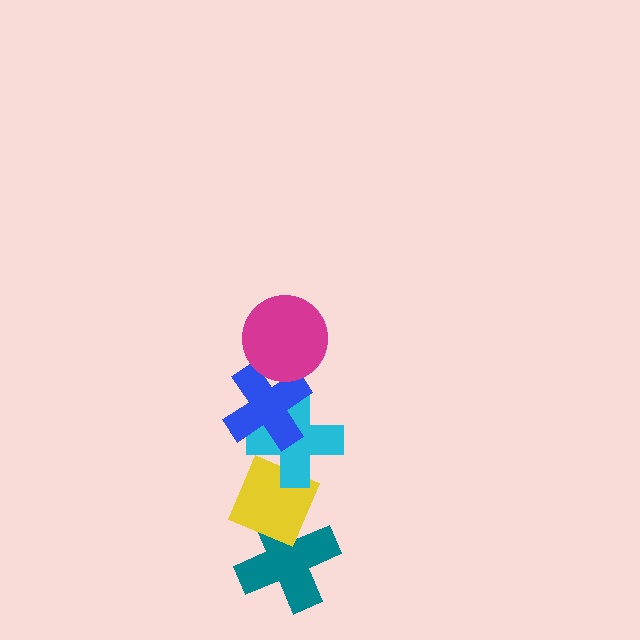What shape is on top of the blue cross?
The magenta circle is on top of the blue cross.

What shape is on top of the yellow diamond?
The cyan cross is on top of the yellow diamond.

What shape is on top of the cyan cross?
The blue cross is on top of the cyan cross.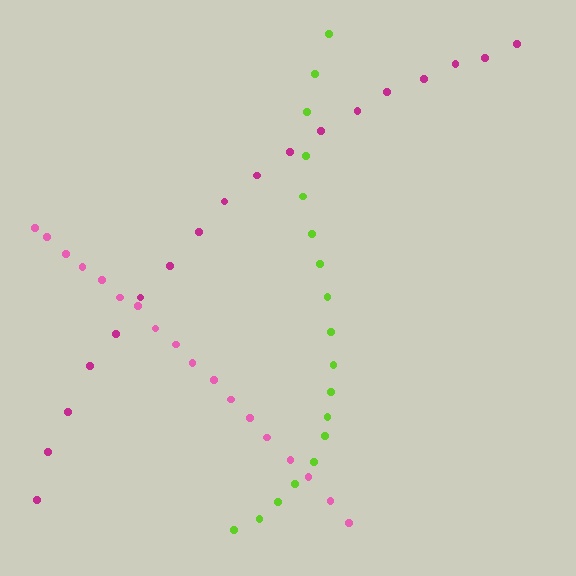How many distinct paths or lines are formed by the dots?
There are 3 distinct paths.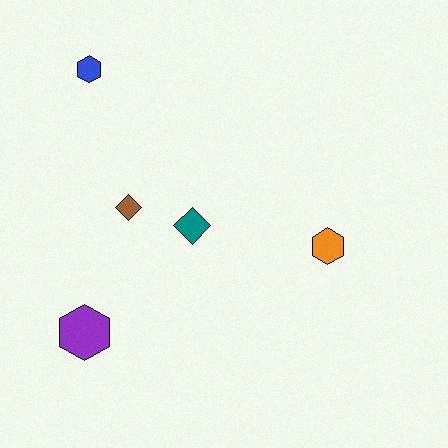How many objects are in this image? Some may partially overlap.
There are 5 objects.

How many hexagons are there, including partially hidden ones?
There are 3 hexagons.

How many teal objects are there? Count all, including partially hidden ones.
There is 1 teal object.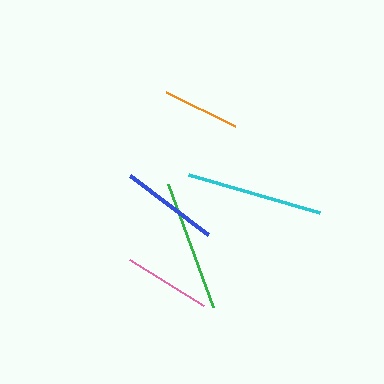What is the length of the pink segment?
The pink segment is approximately 87 pixels long.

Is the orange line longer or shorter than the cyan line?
The cyan line is longer than the orange line.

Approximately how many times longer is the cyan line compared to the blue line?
The cyan line is approximately 1.4 times the length of the blue line.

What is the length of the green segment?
The green segment is approximately 131 pixels long.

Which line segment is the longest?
The cyan line is the longest at approximately 136 pixels.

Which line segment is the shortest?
The orange line is the shortest at approximately 78 pixels.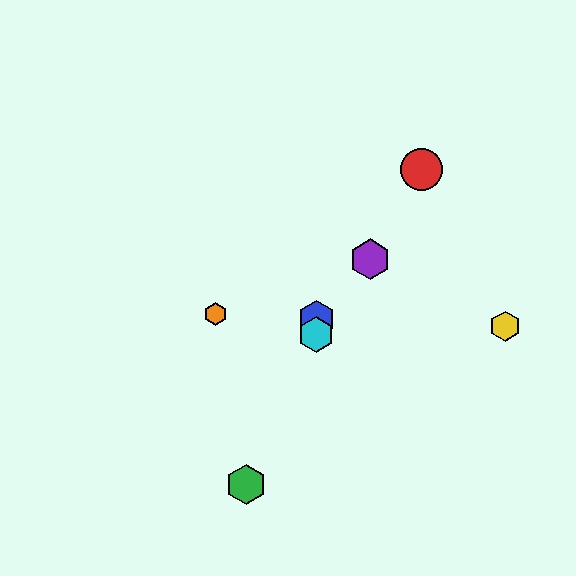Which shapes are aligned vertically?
The blue hexagon, the cyan hexagon are aligned vertically.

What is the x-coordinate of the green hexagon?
The green hexagon is at x≈246.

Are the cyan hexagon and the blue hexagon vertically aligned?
Yes, both are at x≈316.